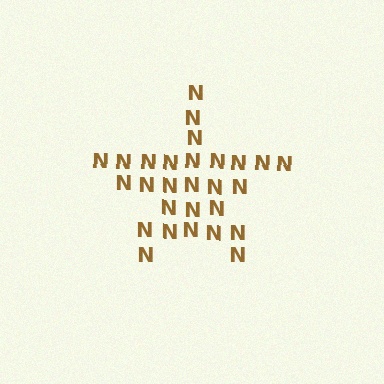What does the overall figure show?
The overall figure shows a star.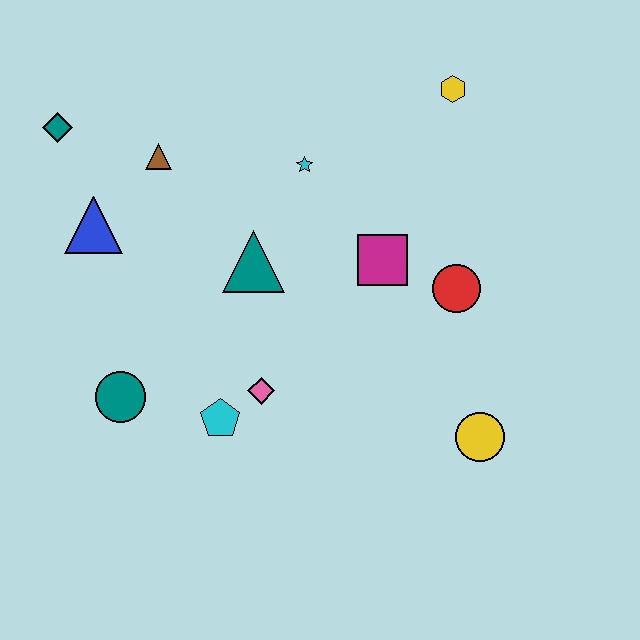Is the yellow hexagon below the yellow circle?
No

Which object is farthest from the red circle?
The teal diamond is farthest from the red circle.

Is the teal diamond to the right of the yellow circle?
No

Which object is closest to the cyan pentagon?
The pink diamond is closest to the cyan pentagon.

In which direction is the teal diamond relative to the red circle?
The teal diamond is to the left of the red circle.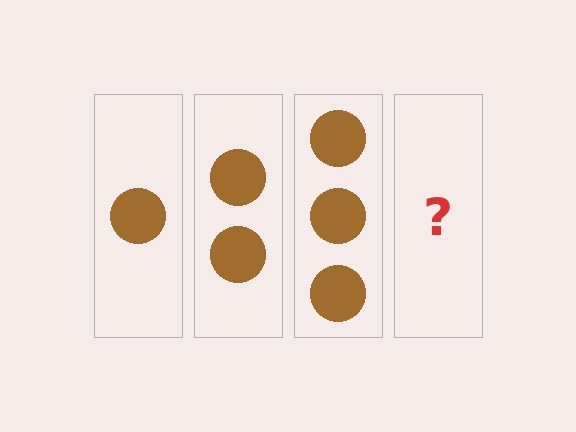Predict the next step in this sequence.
The next step is 4 circles.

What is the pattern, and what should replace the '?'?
The pattern is that each step adds one more circle. The '?' should be 4 circles.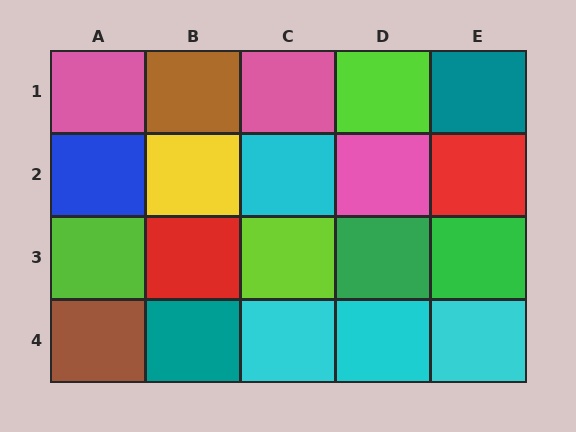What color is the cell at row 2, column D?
Pink.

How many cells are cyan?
4 cells are cyan.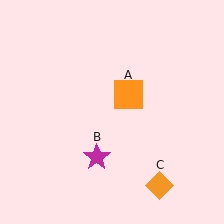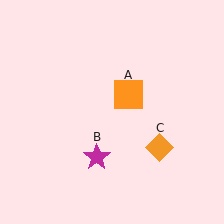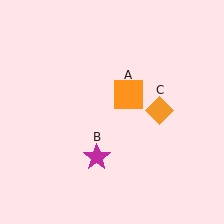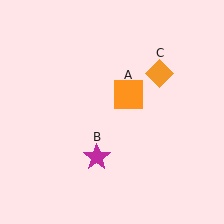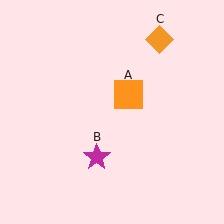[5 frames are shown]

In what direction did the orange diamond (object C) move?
The orange diamond (object C) moved up.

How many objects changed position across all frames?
1 object changed position: orange diamond (object C).